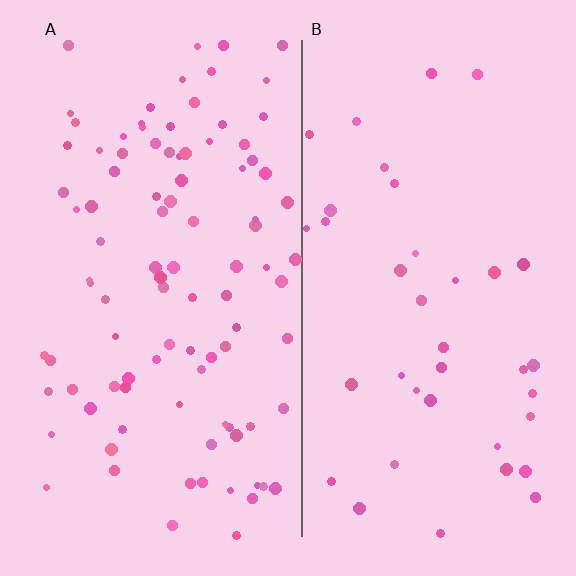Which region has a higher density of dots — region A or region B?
A (the left).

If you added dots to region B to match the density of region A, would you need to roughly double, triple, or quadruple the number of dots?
Approximately triple.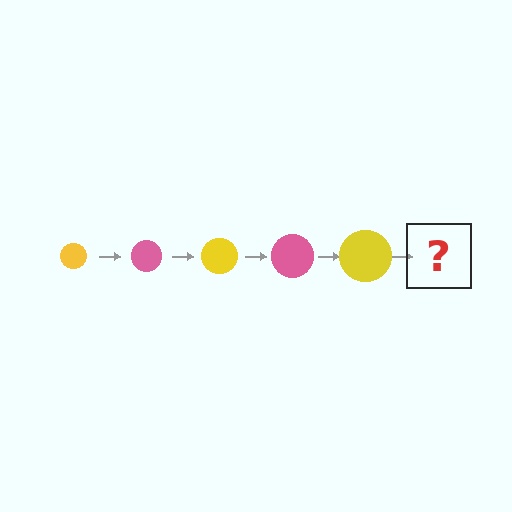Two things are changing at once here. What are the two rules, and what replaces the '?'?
The two rules are that the circle grows larger each step and the color cycles through yellow and pink. The '?' should be a pink circle, larger than the previous one.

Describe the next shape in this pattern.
It should be a pink circle, larger than the previous one.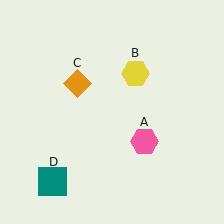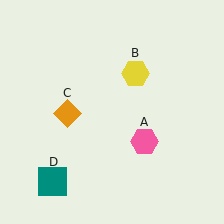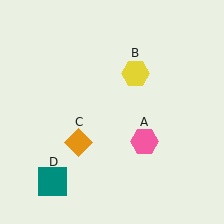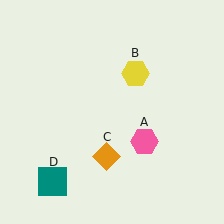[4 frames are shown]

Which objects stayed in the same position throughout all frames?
Pink hexagon (object A) and yellow hexagon (object B) and teal square (object D) remained stationary.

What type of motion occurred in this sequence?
The orange diamond (object C) rotated counterclockwise around the center of the scene.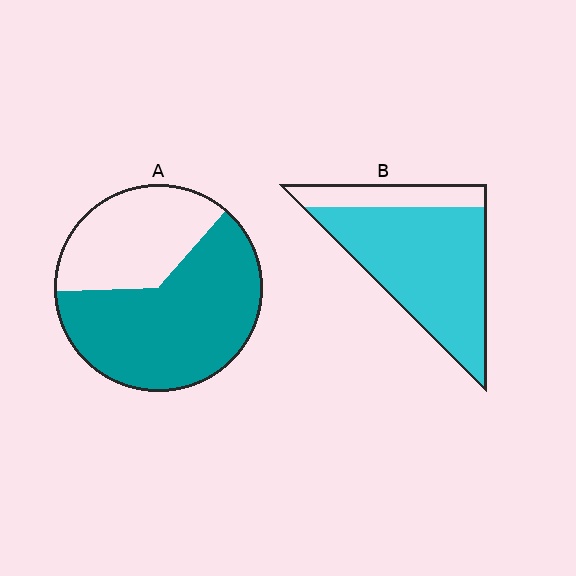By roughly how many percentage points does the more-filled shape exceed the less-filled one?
By roughly 15 percentage points (B over A).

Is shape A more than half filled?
Yes.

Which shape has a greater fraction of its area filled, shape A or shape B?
Shape B.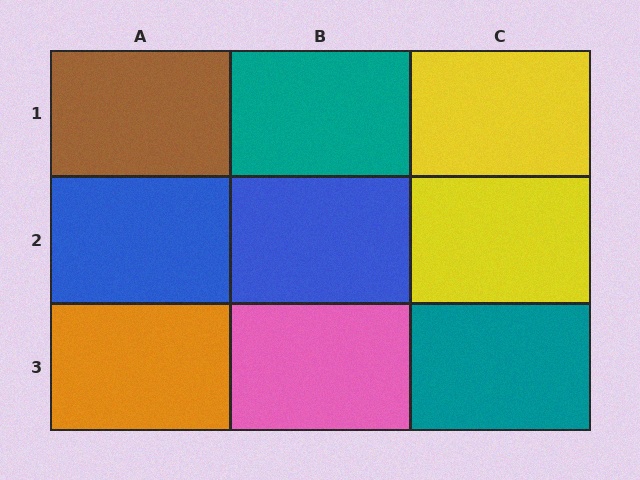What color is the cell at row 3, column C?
Teal.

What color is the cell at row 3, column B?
Pink.